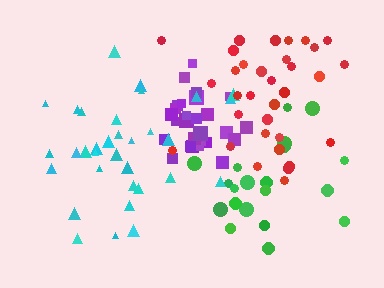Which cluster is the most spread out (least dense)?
Green.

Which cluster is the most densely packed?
Purple.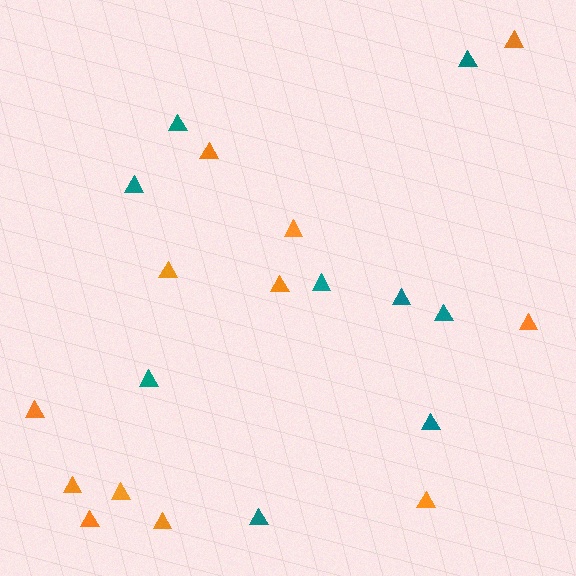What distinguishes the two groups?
There are 2 groups: one group of orange triangles (12) and one group of teal triangles (9).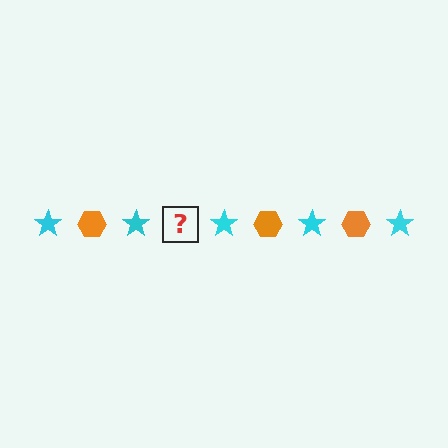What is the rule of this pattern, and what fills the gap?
The rule is that the pattern alternates between cyan star and orange hexagon. The gap should be filled with an orange hexagon.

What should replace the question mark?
The question mark should be replaced with an orange hexagon.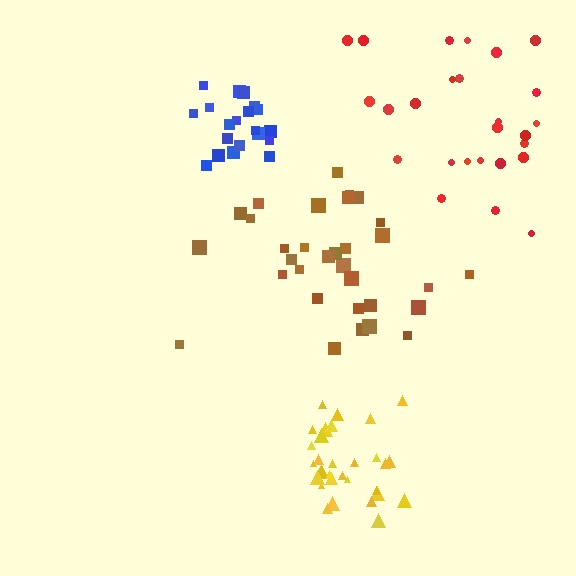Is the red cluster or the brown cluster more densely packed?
Brown.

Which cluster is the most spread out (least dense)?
Red.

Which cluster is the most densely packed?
Yellow.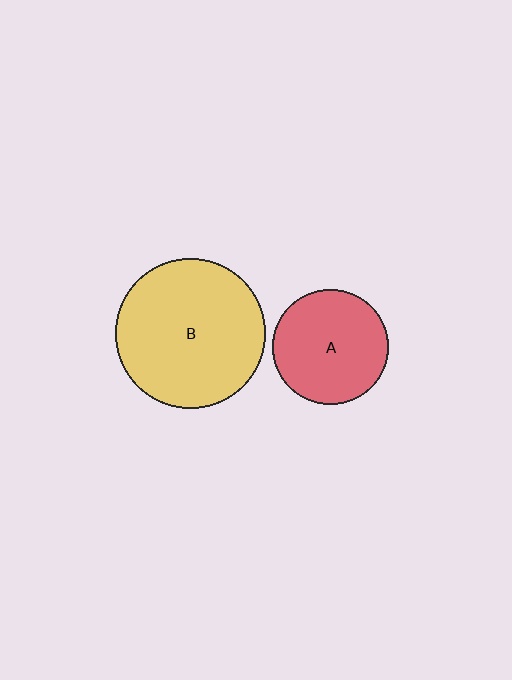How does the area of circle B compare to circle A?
Approximately 1.7 times.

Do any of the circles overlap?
No, none of the circles overlap.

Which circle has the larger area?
Circle B (yellow).